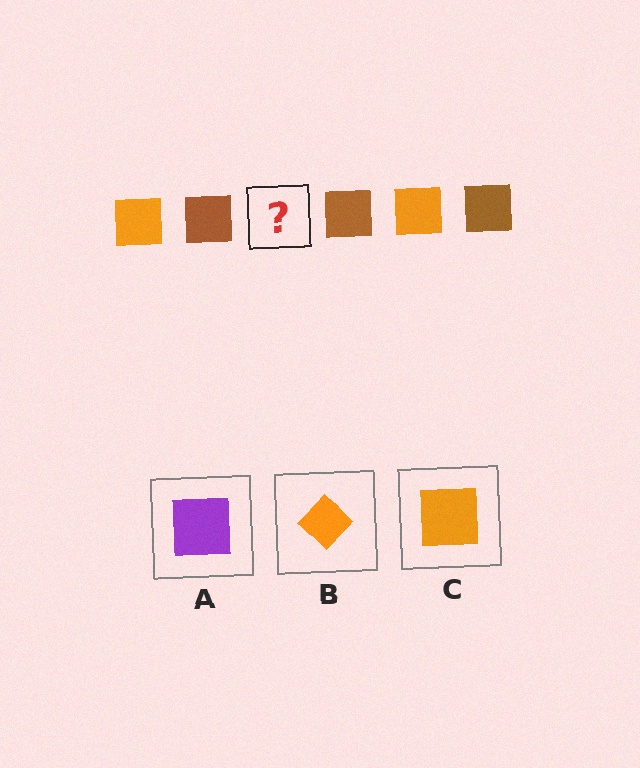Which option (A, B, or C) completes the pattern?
C.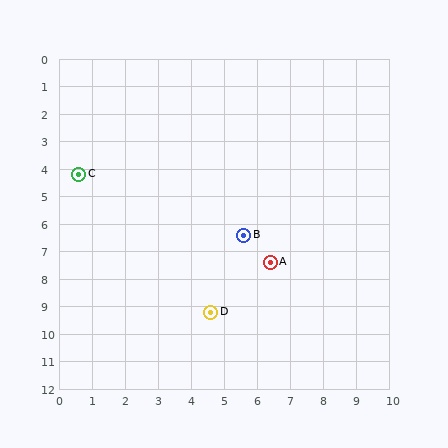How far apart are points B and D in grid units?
Points B and D are about 3.0 grid units apart.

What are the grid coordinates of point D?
Point D is at approximately (4.6, 9.2).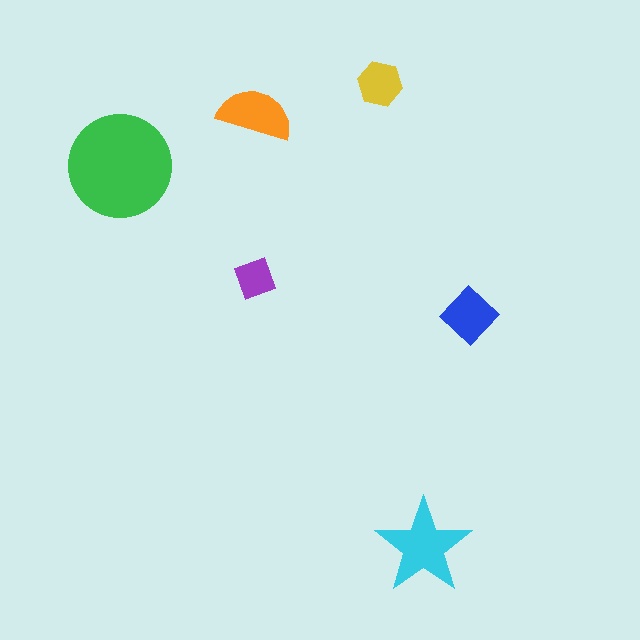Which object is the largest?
The green circle.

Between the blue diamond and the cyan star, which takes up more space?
The cyan star.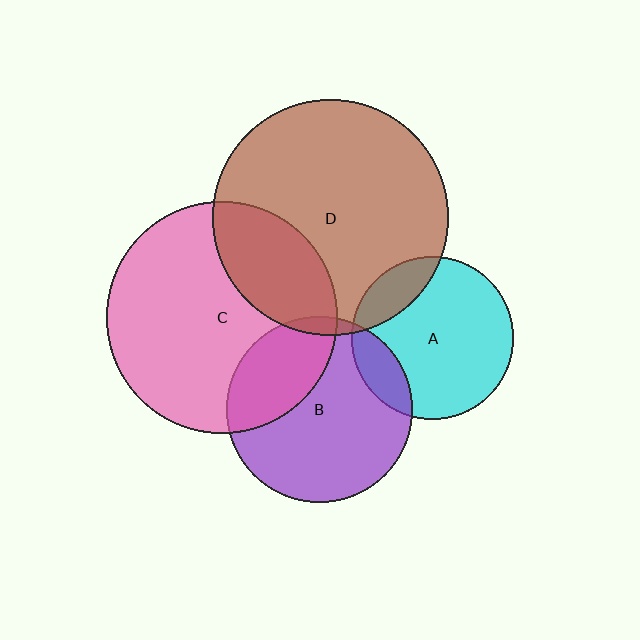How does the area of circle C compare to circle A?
Approximately 2.0 times.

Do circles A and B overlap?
Yes.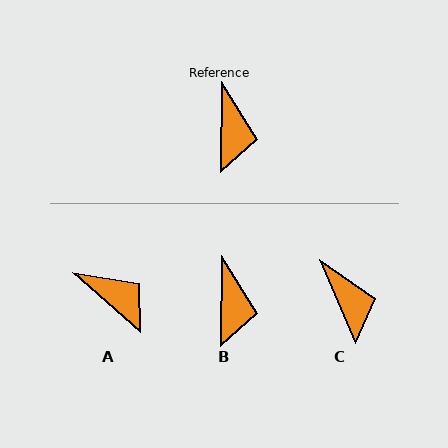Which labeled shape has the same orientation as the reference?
B.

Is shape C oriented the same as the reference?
No, it is off by about 24 degrees.